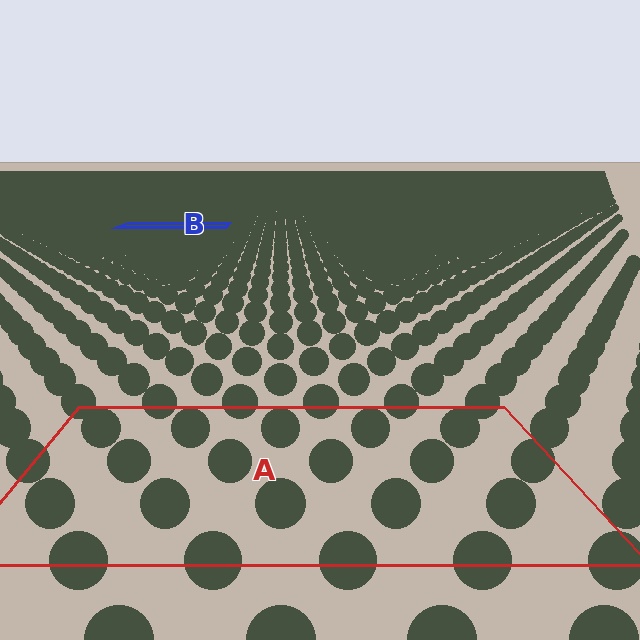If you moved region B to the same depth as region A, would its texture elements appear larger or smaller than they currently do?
They would appear larger. At a closer depth, the same texture elements are projected at a bigger on-screen size.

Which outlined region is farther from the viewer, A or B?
Region B is farther from the viewer — the texture elements inside it appear smaller and more densely packed.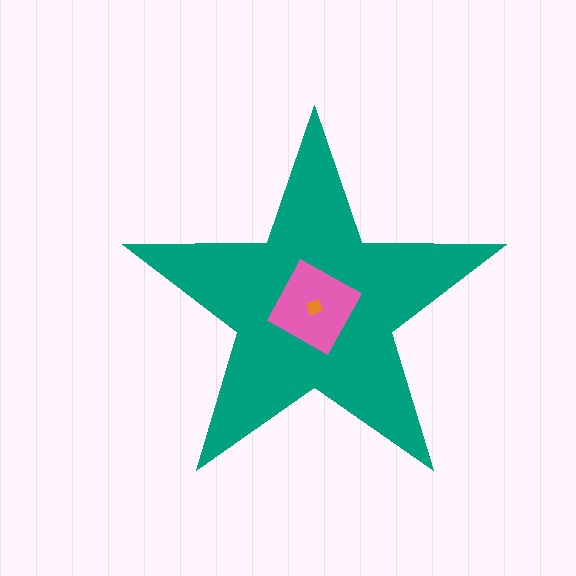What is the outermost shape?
The teal star.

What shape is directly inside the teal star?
The pink square.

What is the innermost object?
The orange diamond.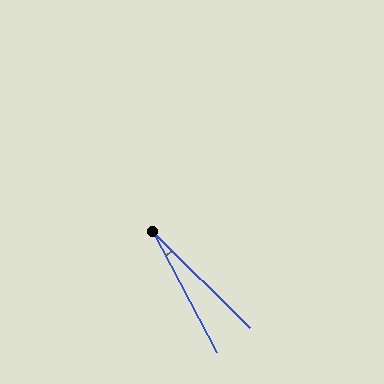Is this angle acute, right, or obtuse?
It is acute.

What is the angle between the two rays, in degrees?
Approximately 17 degrees.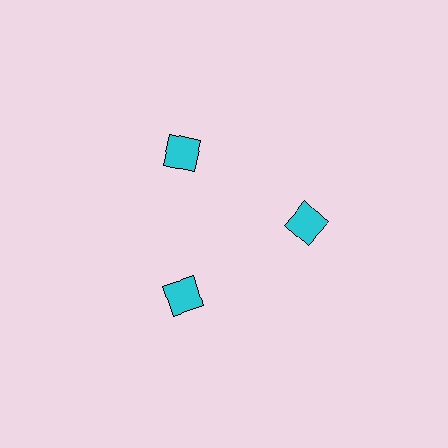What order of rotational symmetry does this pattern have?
This pattern has 3-fold rotational symmetry.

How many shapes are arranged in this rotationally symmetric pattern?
There are 3 shapes, arranged in 3 groups of 1.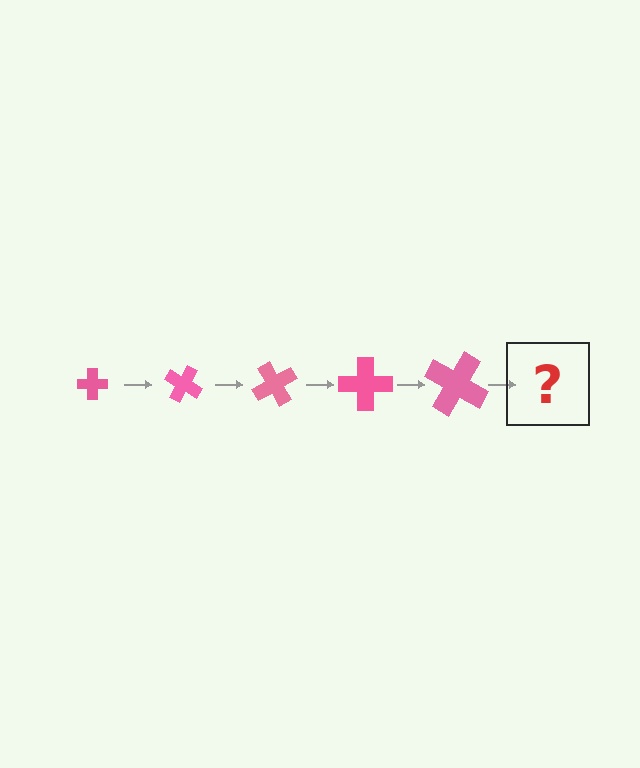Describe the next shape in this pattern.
It should be a cross, larger than the previous one and rotated 150 degrees from the start.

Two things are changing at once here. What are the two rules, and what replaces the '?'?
The two rules are that the cross grows larger each step and it rotates 30 degrees each step. The '?' should be a cross, larger than the previous one and rotated 150 degrees from the start.